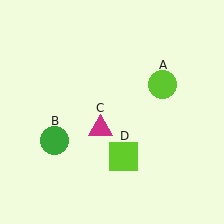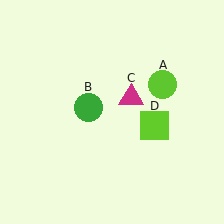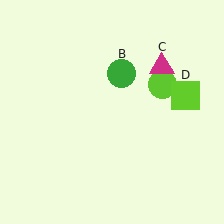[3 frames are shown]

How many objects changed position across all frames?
3 objects changed position: green circle (object B), magenta triangle (object C), lime square (object D).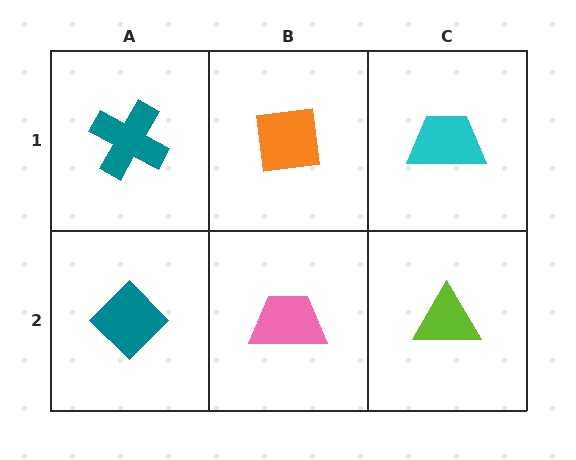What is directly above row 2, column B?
An orange square.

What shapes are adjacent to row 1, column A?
A teal diamond (row 2, column A), an orange square (row 1, column B).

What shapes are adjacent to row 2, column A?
A teal cross (row 1, column A), a pink trapezoid (row 2, column B).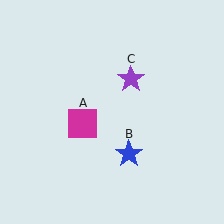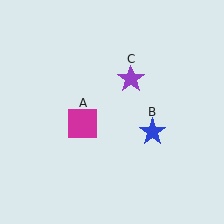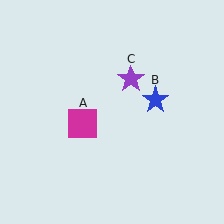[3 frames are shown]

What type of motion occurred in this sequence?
The blue star (object B) rotated counterclockwise around the center of the scene.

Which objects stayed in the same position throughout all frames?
Magenta square (object A) and purple star (object C) remained stationary.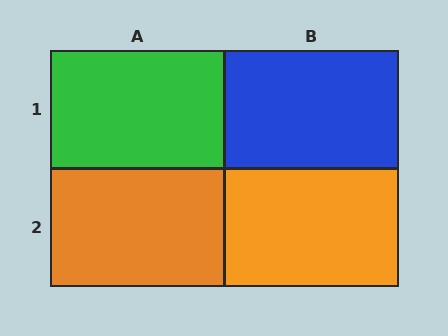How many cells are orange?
2 cells are orange.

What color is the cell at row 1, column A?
Green.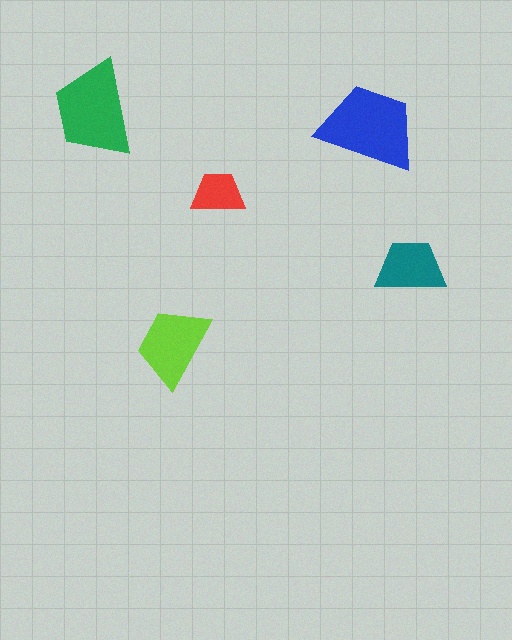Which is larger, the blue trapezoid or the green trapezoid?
The blue one.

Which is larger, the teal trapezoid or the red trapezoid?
The teal one.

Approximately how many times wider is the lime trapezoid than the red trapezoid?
About 1.5 times wider.